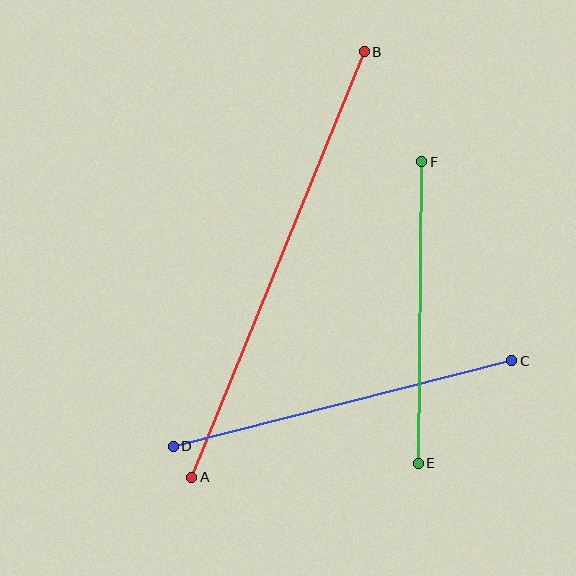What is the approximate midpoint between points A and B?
The midpoint is at approximately (278, 265) pixels.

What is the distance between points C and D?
The distance is approximately 349 pixels.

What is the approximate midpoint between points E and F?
The midpoint is at approximately (420, 313) pixels.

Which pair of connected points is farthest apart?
Points A and B are farthest apart.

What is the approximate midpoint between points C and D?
The midpoint is at approximately (343, 404) pixels.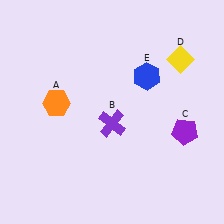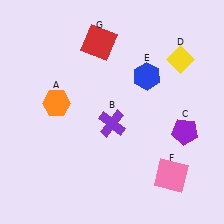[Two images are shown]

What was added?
A pink square (F), a red square (G) were added in Image 2.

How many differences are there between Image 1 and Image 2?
There are 2 differences between the two images.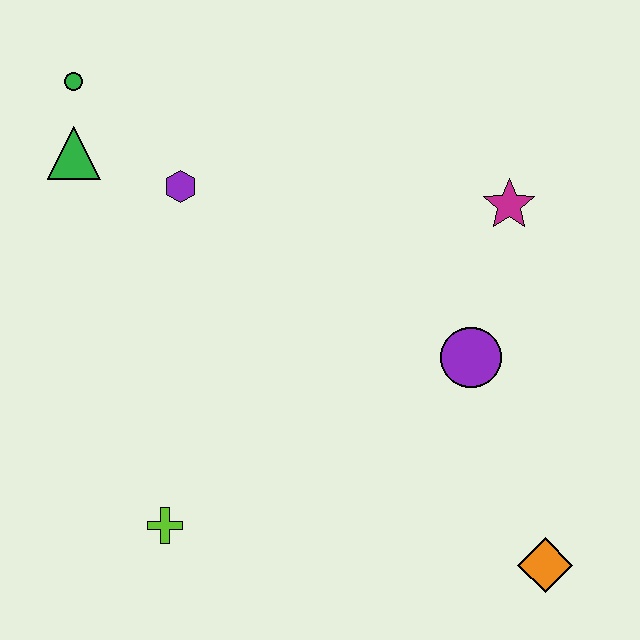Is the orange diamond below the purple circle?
Yes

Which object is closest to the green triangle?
The green circle is closest to the green triangle.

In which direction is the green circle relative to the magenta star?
The green circle is to the left of the magenta star.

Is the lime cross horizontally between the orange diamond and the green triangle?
Yes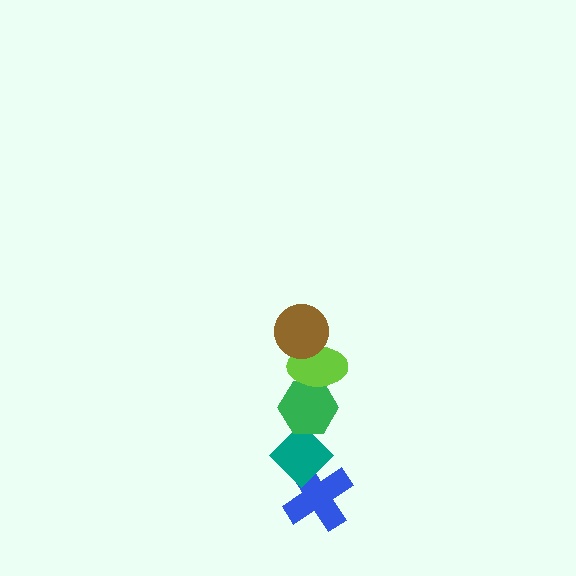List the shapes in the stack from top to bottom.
From top to bottom: the brown circle, the lime ellipse, the green hexagon, the teal diamond, the blue cross.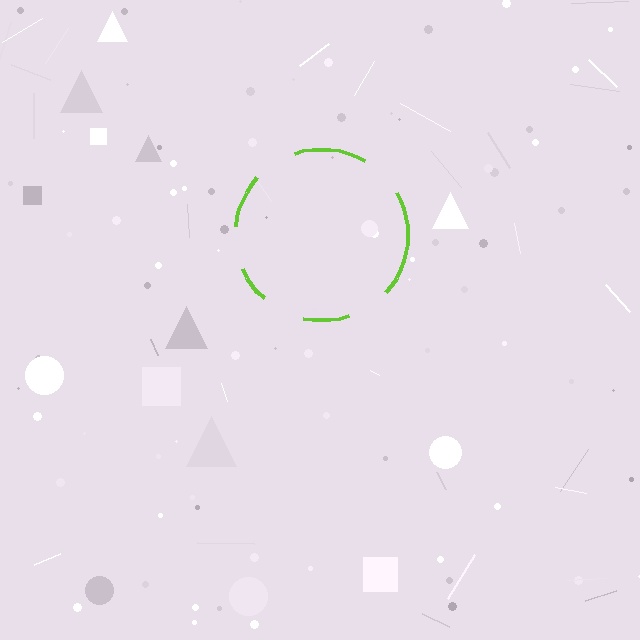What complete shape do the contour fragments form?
The contour fragments form a circle.